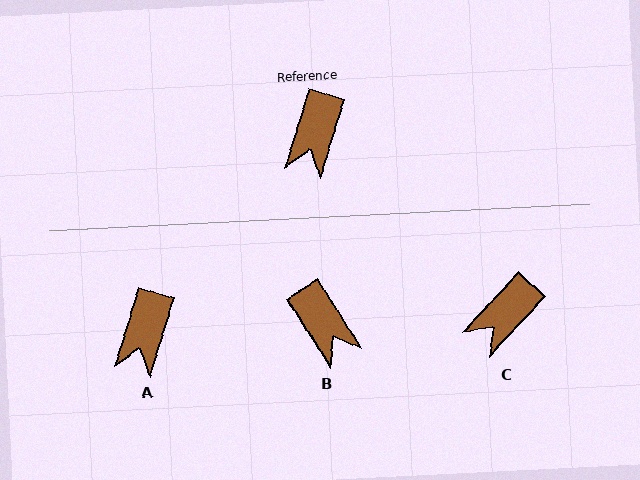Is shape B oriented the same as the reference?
No, it is off by about 49 degrees.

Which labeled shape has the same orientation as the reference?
A.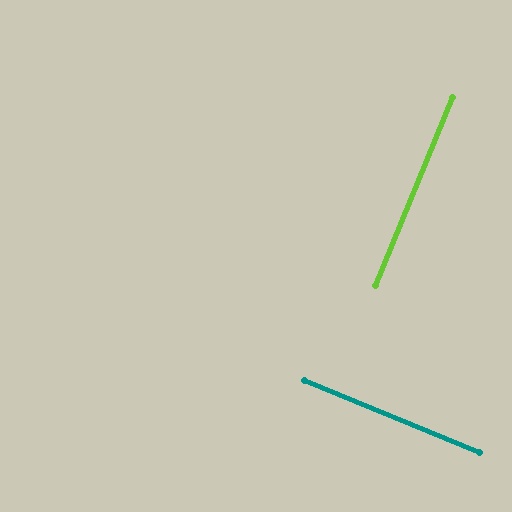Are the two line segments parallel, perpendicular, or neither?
Perpendicular — they meet at approximately 90°.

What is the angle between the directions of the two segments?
Approximately 90 degrees.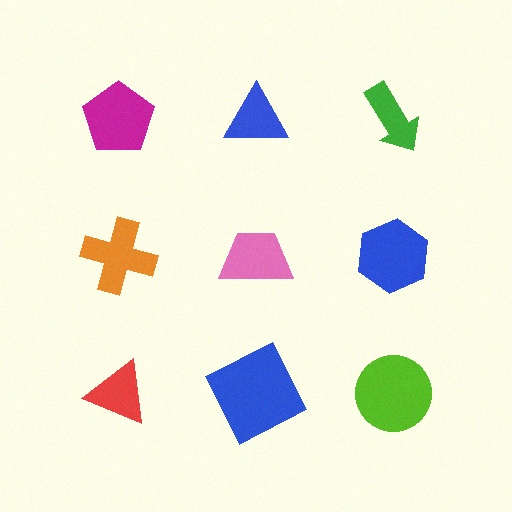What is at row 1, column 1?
A magenta pentagon.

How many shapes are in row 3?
3 shapes.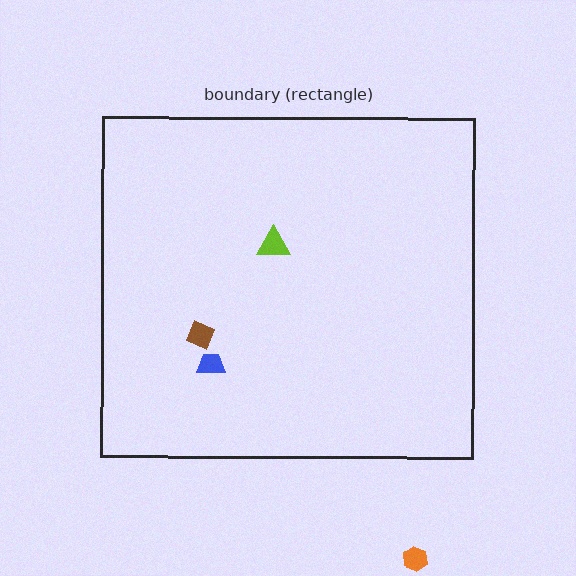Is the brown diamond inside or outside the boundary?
Inside.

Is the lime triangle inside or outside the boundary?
Inside.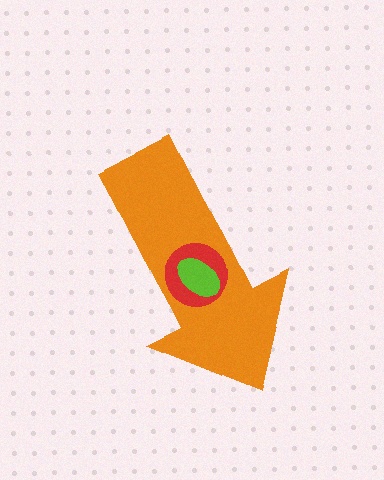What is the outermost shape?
The orange arrow.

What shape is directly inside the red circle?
The lime ellipse.